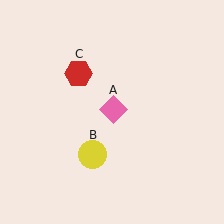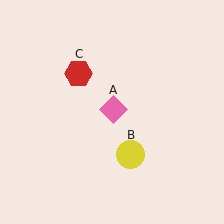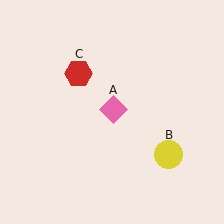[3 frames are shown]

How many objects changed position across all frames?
1 object changed position: yellow circle (object B).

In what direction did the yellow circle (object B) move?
The yellow circle (object B) moved right.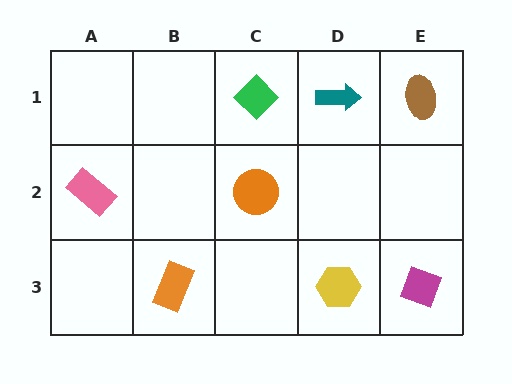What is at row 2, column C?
An orange circle.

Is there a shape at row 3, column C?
No, that cell is empty.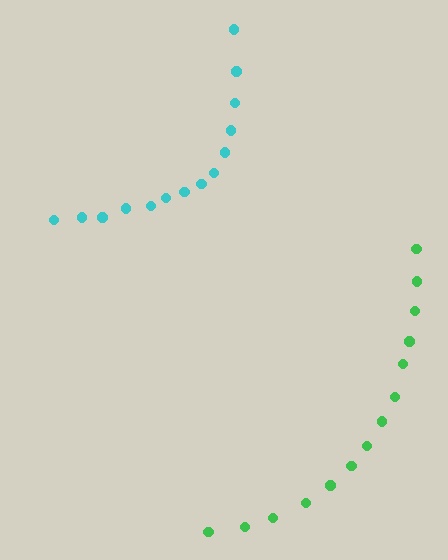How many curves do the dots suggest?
There are 2 distinct paths.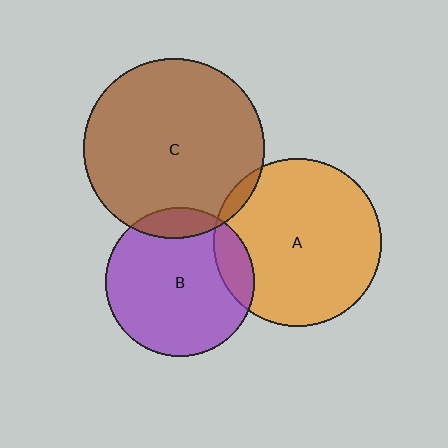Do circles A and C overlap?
Yes.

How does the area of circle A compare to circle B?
Approximately 1.3 times.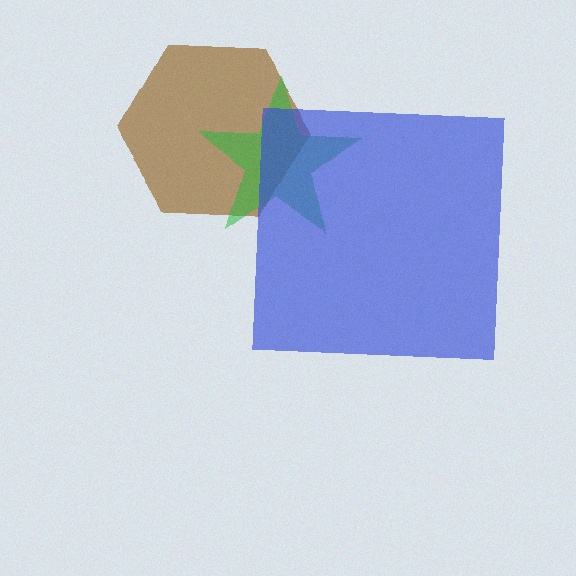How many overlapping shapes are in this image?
There are 3 overlapping shapes in the image.